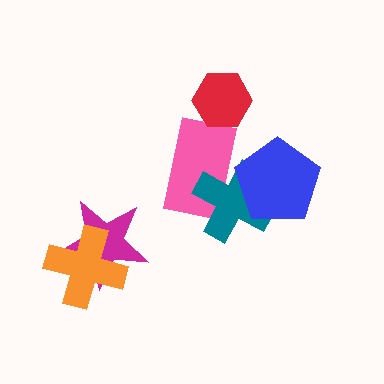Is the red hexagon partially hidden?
No, no other shape covers it.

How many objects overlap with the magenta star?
1 object overlaps with the magenta star.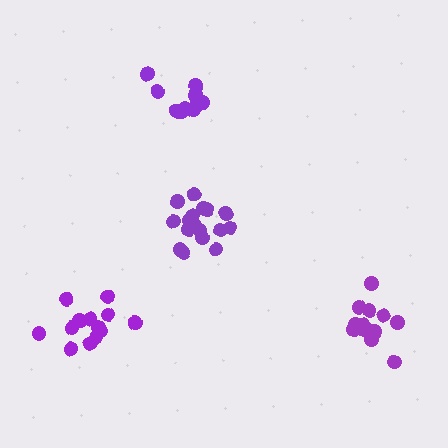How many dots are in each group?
Group 1: 17 dots, Group 2: 14 dots, Group 3: 12 dots, Group 4: 13 dots (56 total).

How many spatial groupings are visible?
There are 4 spatial groupings.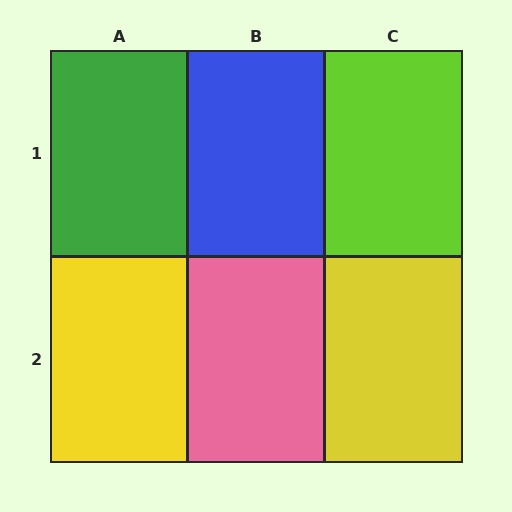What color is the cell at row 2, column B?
Pink.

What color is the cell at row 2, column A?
Yellow.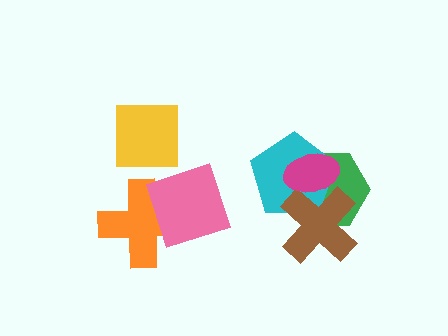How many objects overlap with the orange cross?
1 object overlaps with the orange cross.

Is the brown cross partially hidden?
Yes, it is partially covered by another shape.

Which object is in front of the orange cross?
The pink diamond is in front of the orange cross.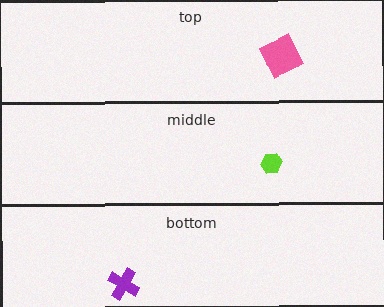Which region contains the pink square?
The top region.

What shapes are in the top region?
The pink square.